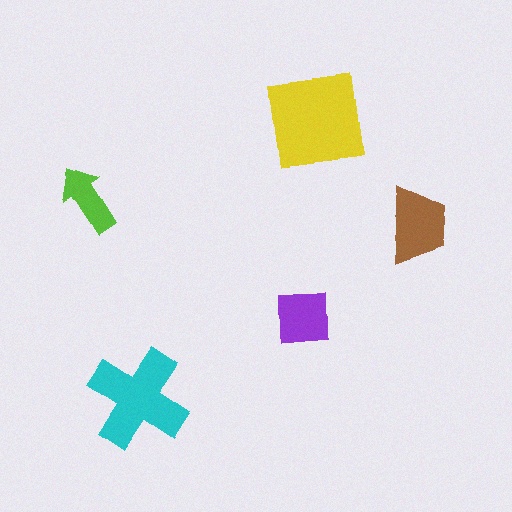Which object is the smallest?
The lime arrow.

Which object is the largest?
The yellow square.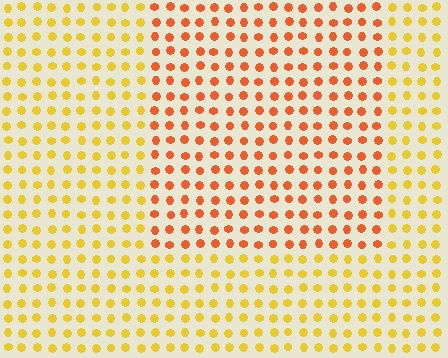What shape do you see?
I see a rectangle.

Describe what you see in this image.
The image is filled with small yellow elements in a uniform arrangement. A rectangle-shaped region is visible where the elements are tinted to a slightly different hue, forming a subtle color boundary.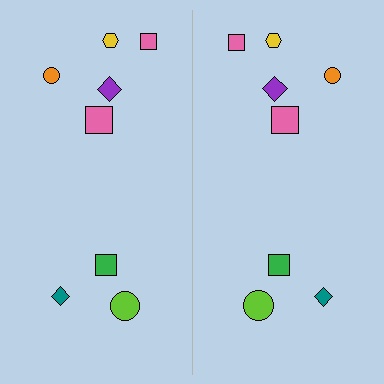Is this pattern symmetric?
Yes, this pattern has bilateral (reflection) symmetry.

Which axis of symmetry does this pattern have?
The pattern has a vertical axis of symmetry running through the center of the image.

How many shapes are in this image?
There are 16 shapes in this image.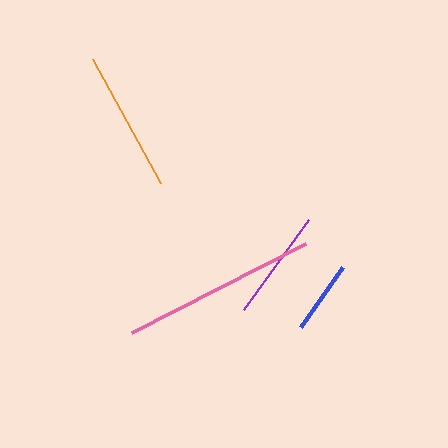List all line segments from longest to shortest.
From longest to shortest: pink, orange, purple, blue.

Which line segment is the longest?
The pink line is the longest at approximately 196 pixels.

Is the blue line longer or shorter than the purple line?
The purple line is longer than the blue line.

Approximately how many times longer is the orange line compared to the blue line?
The orange line is approximately 1.9 times the length of the blue line.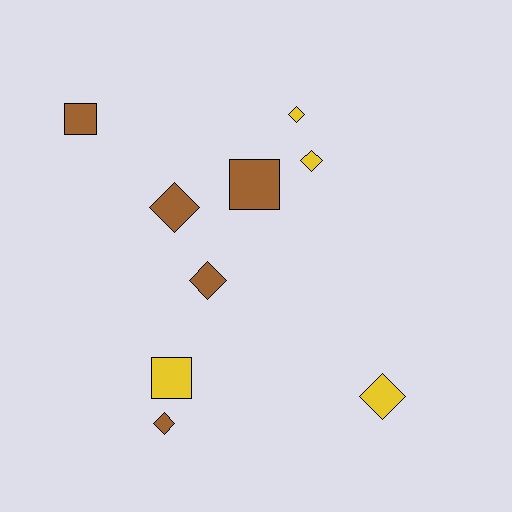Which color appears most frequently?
Brown, with 5 objects.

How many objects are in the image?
There are 9 objects.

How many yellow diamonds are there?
There are 3 yellow diamonds.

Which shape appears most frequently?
Diamond, with 6 objects.